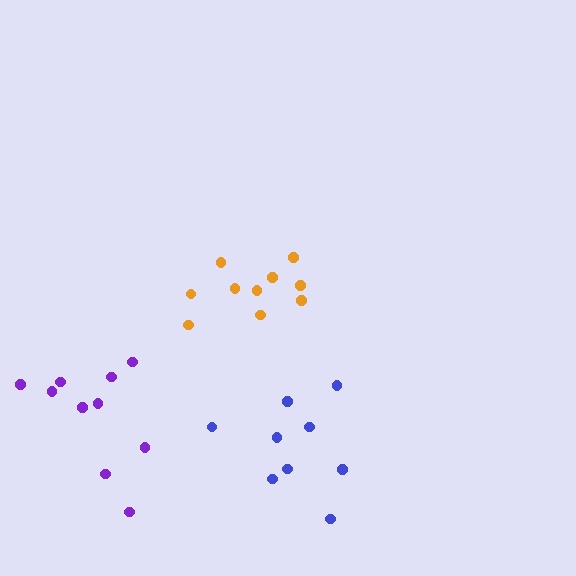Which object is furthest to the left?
The purple cluster is leftmost.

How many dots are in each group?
Group 1: 9 dots, Group 2: 10 dots, Group 3: 10 dots (29 total).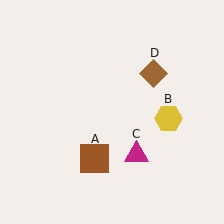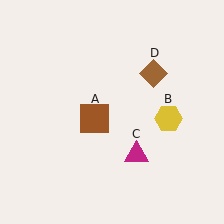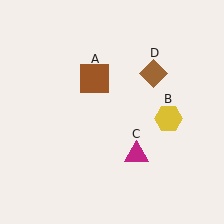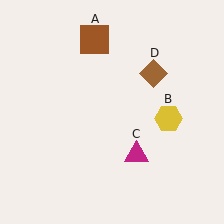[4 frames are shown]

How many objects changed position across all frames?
1 object changed position: brown square (object A).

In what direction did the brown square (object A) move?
The brown square (object A) moved up.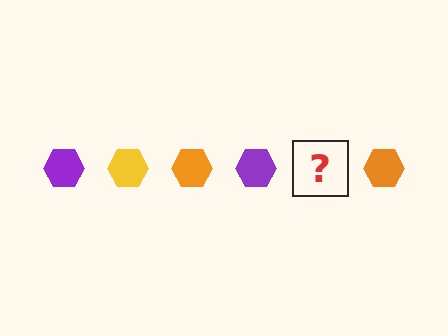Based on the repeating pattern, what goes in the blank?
The blank should be a yellow hexagon.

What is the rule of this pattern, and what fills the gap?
The rule is that the pattern cycles through purple, yellow, orange hexagons. The gap should be filled with a yellow hexagon.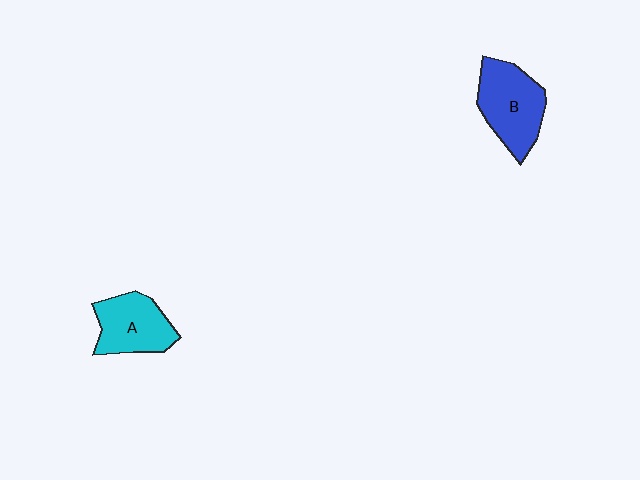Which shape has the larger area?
Shape B (blue).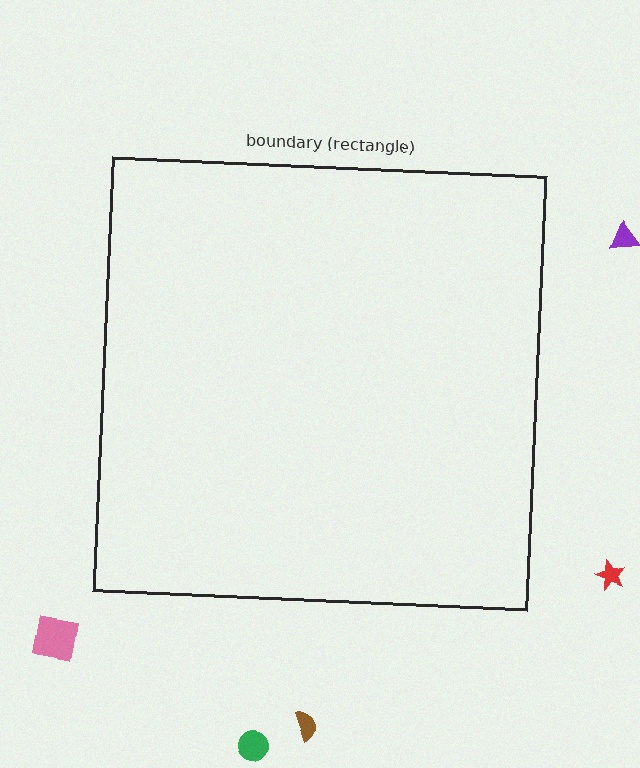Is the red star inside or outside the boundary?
Outside.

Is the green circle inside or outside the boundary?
Outside.